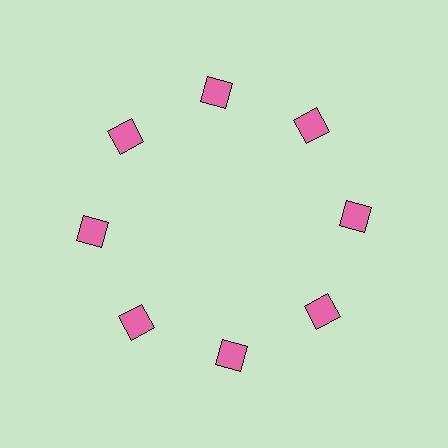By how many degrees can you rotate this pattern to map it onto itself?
The pattern maps onto itself every 45 degrees of rotation.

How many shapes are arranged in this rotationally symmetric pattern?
There are 8 shapes, arranged in 8 groups of 1.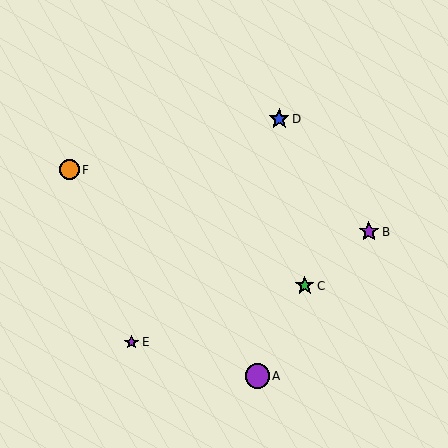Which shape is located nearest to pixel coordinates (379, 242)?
The purple star (labeled B) at (369, 232) is nearest to that location.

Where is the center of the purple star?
The center of the purple star is at (132, 342).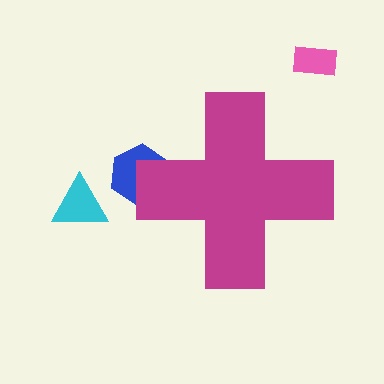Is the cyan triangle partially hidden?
No, the cyan triangle is fully visible.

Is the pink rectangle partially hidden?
No, the pink rectangle is fully visible.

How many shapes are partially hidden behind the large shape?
1 shape is partially hidden.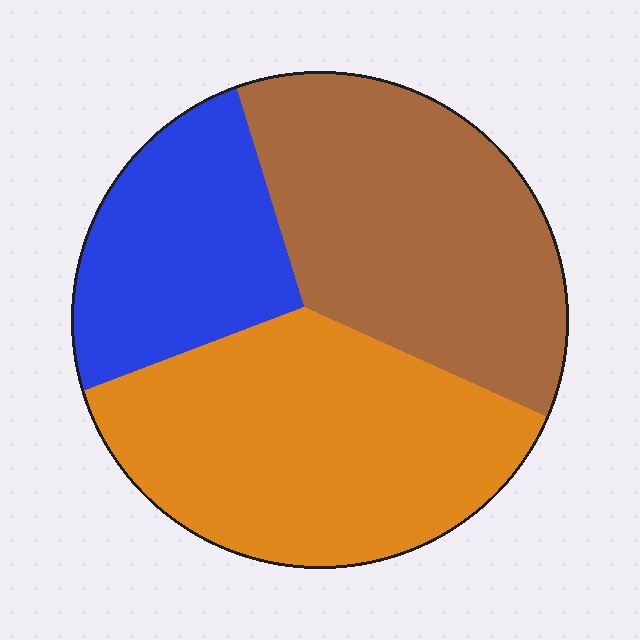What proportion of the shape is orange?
Orange takes up about two fifths (2/5) of the shape.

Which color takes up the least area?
Blue, at roughly 20%.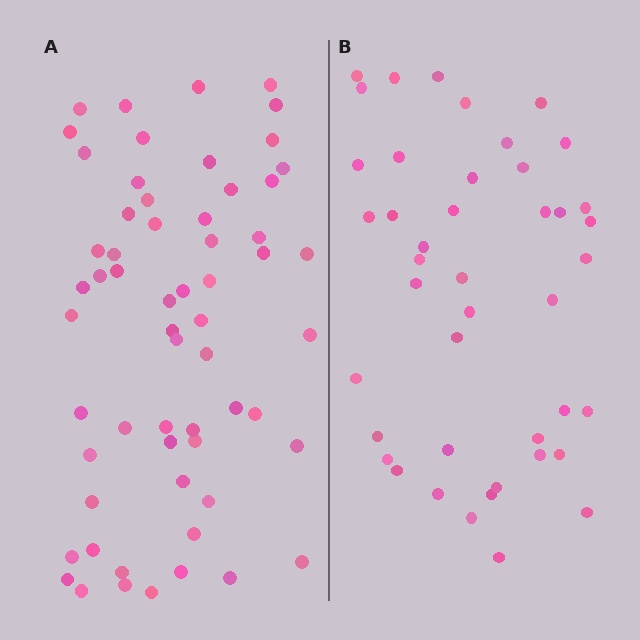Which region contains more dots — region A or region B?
Region A (the left region) has more dots.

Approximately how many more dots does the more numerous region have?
Region A has approximately 15 more dots than region B.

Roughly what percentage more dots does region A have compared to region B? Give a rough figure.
About 40% more.